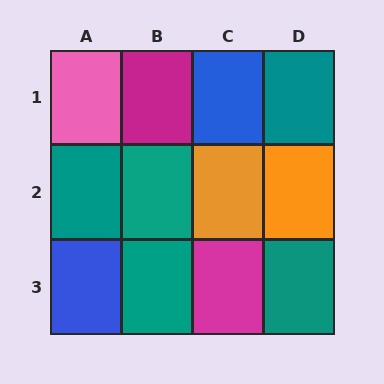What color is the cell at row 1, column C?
Blue.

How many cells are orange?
2 cells are orange.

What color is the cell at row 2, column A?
Teal.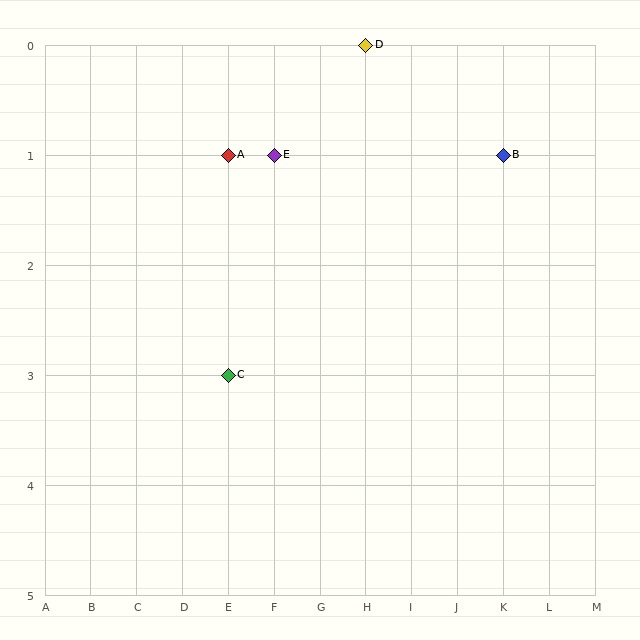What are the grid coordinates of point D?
Point D is at grid coordinates (H, 0).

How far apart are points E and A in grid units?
Points E and A are 1 column apart.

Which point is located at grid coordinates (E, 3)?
Point C is at (E, 3).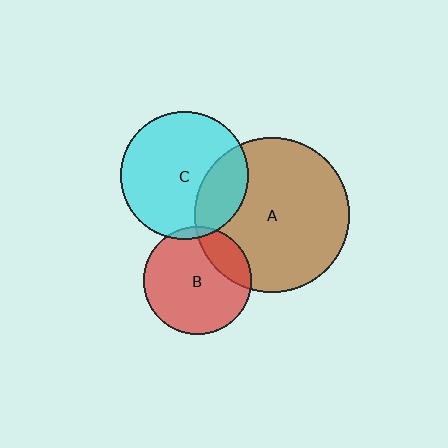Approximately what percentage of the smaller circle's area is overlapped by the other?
Approximately 20%.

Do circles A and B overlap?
Yes.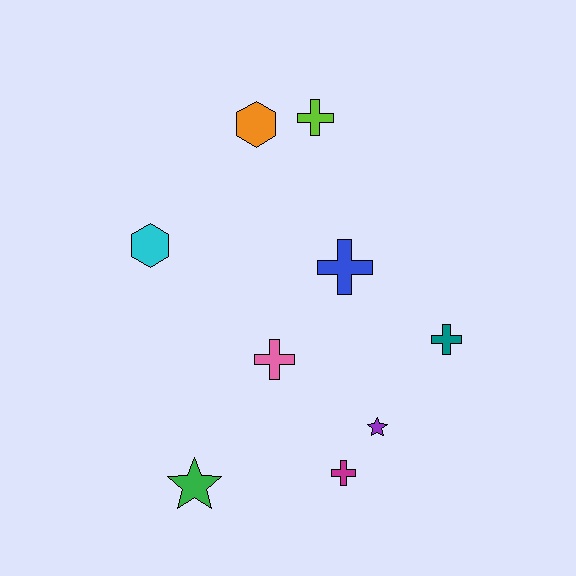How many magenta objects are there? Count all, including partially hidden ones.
There is 1 magenta object.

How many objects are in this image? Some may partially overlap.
There are 9 objects.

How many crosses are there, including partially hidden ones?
There are 5 crosses.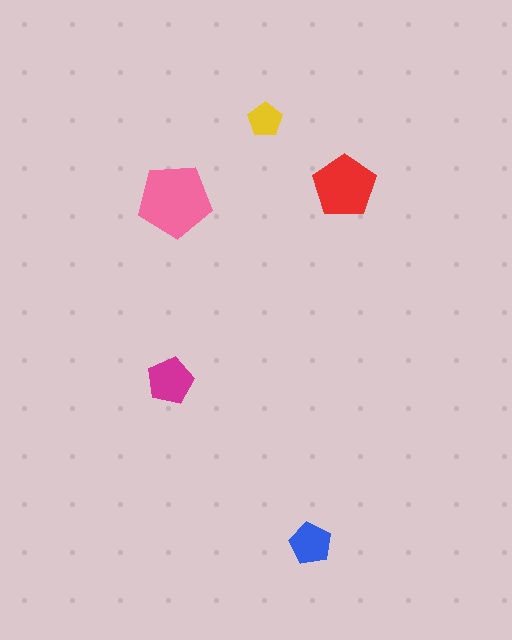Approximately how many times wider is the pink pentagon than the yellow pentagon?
About 2 times wider.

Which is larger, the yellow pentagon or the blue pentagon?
The blue one.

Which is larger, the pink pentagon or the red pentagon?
The pink one.